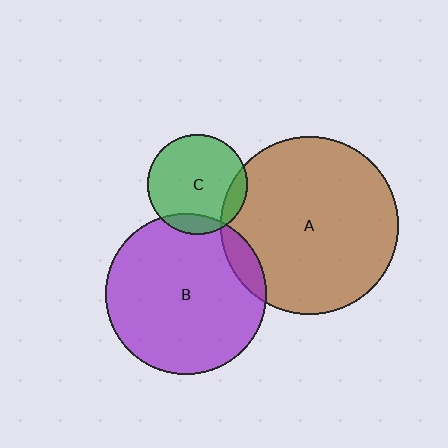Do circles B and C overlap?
Yes.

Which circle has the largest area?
Circle A (brown).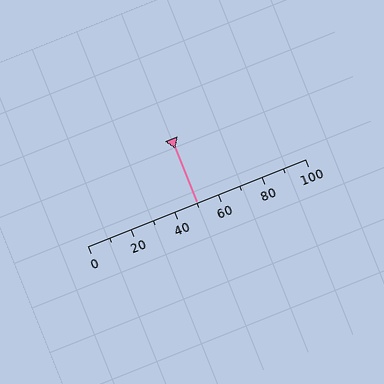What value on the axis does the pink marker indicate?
The marker indicates approximately 50.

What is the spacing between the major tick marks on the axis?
The major ticks are spaced 20 apart.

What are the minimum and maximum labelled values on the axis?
The axis runs from 0 to 100.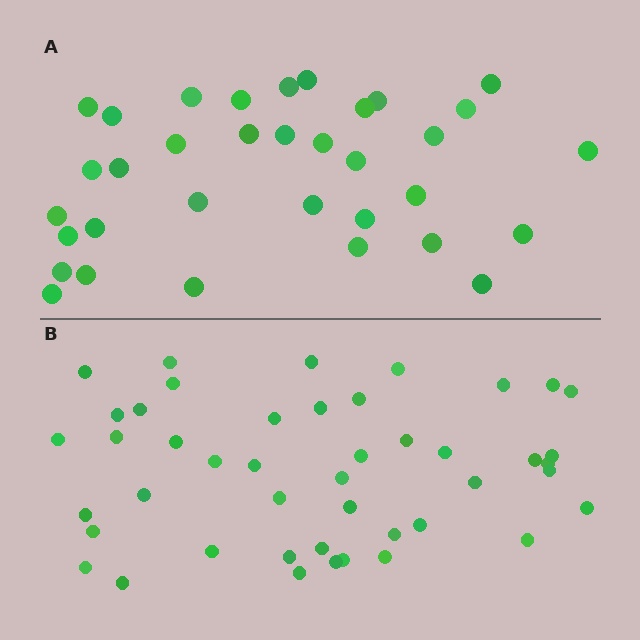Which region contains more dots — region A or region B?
Region B (the bottom region) has more dots.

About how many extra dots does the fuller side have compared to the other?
Region B has roughly 12 or so more dots than region A.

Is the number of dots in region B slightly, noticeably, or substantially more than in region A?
Region B has noticeably more, but not dramatically so. The ratio is roughly 1.3 to 1.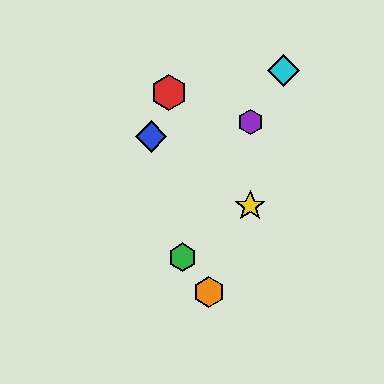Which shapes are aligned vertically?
The yellow star, the purple hexagon are aligned vertically.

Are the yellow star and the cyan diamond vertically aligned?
No, the yellow star is at x≈250 and the cyan diamond is at x≈284.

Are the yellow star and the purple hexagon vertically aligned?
Yes, both are at x≈250.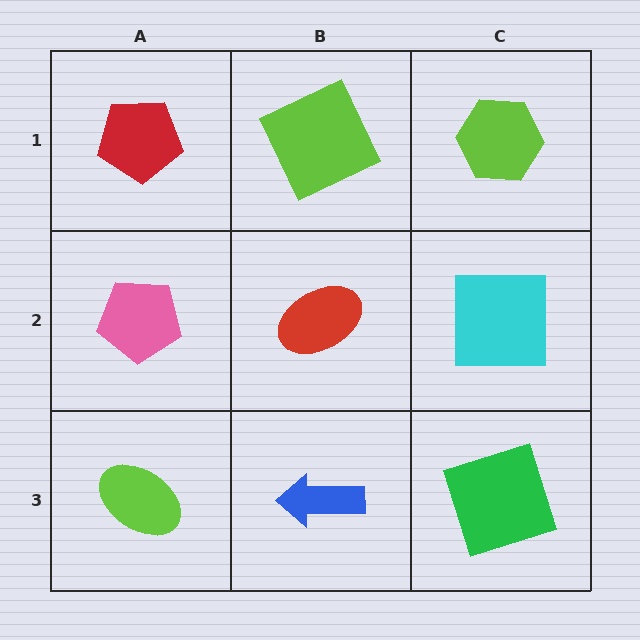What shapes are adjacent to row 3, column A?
A pink pentagon (row 2, column A), a blue arrow (row 3, column B).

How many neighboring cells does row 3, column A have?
2.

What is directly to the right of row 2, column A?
A red ellipse.